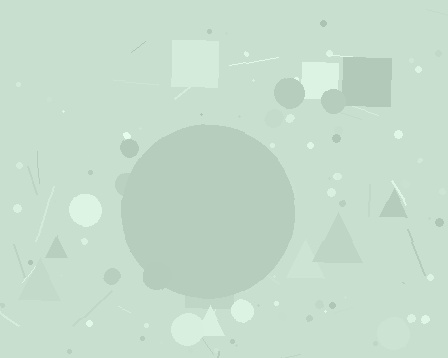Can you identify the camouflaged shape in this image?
The camouflaged shape is a circle.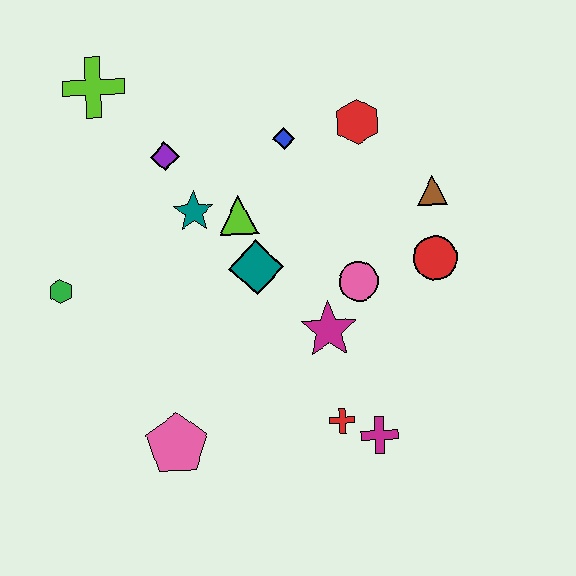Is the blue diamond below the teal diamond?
No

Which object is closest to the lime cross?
The purple diamond is closest to the lime cross.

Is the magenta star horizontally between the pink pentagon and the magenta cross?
Yes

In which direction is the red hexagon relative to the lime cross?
The red hexagon is to the right of the lime cross.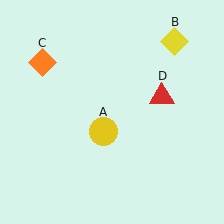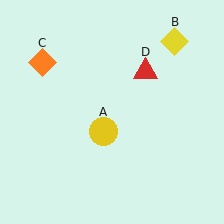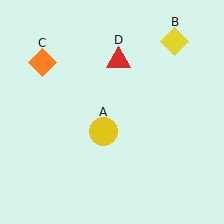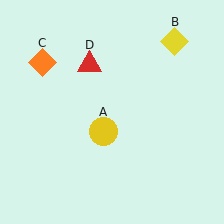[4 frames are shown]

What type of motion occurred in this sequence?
The red triangle (object D) rotated counterclockwise around the center of the scene.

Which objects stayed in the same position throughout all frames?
Yellow circle (object A) and yellow diamond (object B) and orange diamond (object C) remained stationary.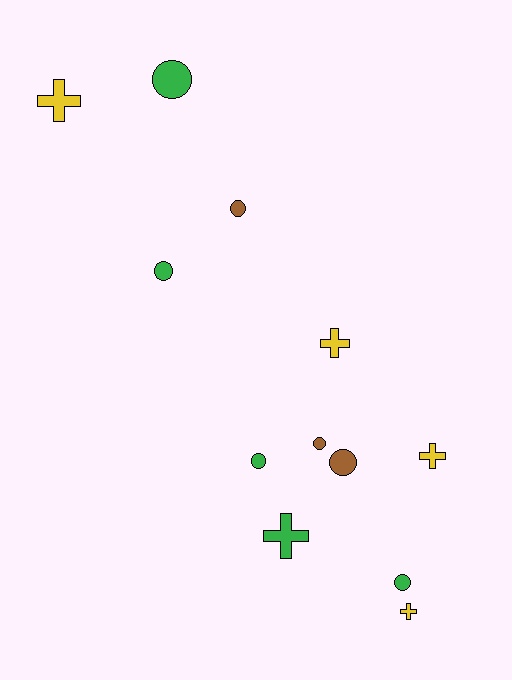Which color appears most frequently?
Green, with 5 objects.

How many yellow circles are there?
There are no yellow circles.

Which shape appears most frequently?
Circle, with 7 objects.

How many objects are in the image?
There are 12 objects.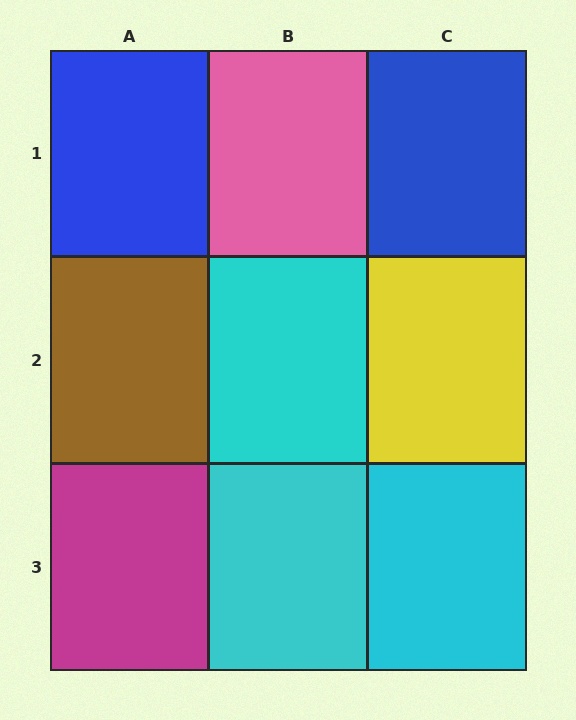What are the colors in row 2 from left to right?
Brown, cyan, yellow.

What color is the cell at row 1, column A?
Blue.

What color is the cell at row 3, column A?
Magenta.